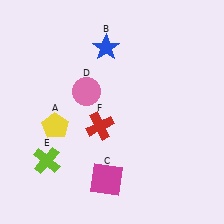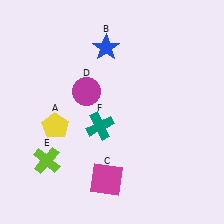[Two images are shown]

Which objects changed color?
D changed from pink to magenta. F changed from red to teal.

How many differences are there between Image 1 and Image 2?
There are 2 differences between the two images.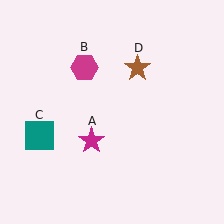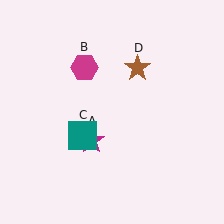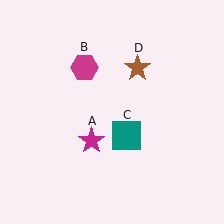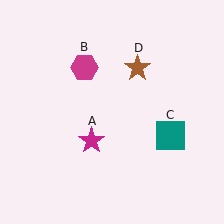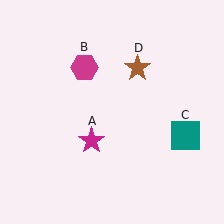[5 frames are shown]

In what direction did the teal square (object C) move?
The teal square (object C) moved right.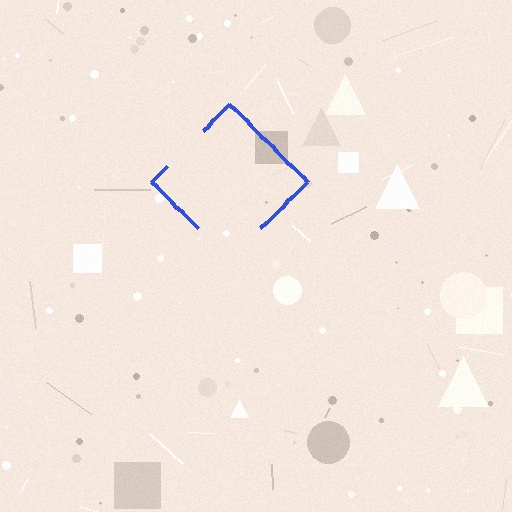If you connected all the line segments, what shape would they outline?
They would outline a diamond.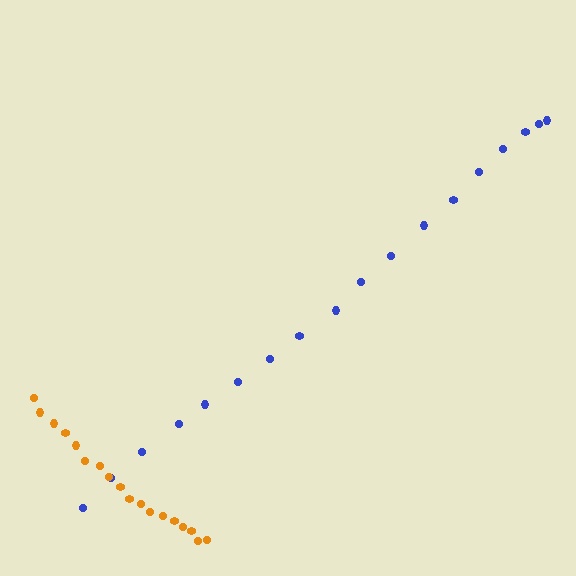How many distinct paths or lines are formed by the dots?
There are 2 distinct paths.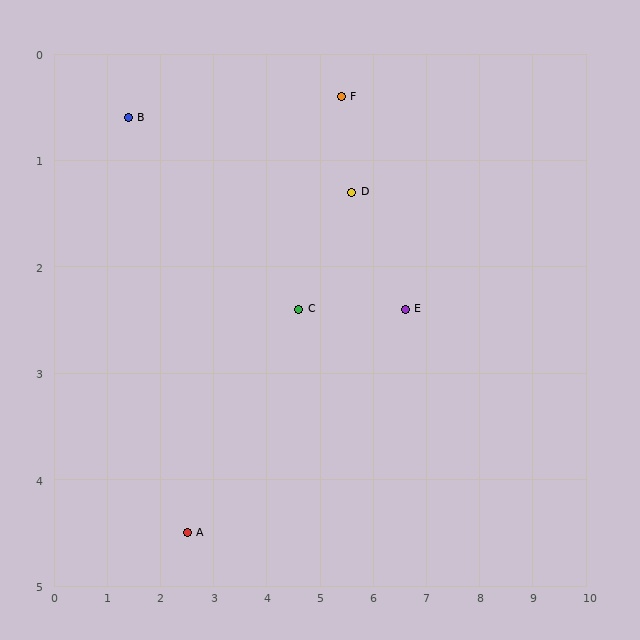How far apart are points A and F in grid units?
Points A and F are about 5.0 grid units apart.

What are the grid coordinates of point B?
Point B is at approximately (1.4, 0.6).